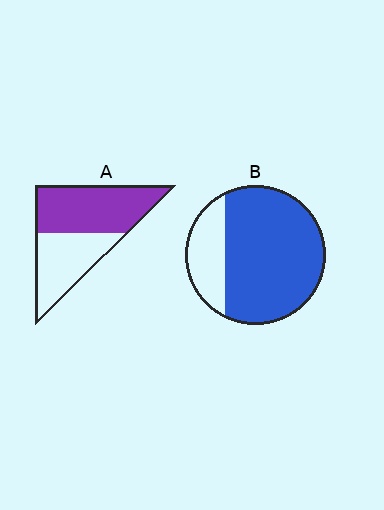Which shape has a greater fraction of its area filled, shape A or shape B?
Shape B.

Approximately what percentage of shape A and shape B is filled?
A is approximately 55% and B is approximately 75%.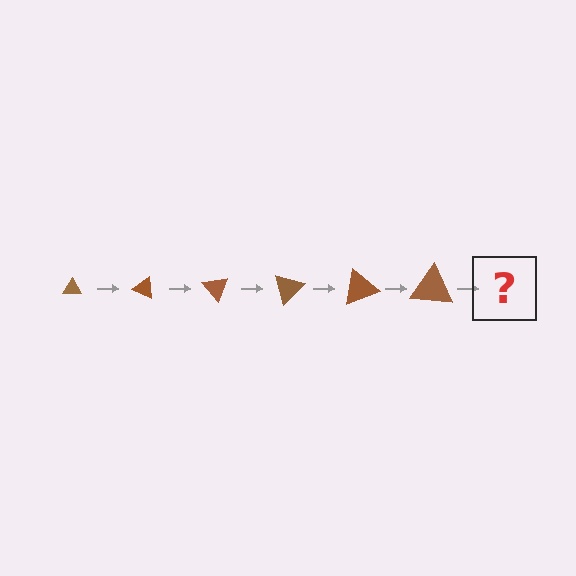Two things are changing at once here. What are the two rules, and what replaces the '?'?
The two rules are that the triangle grows larger each step and it rotates 25 degrees each step. The '?' should be a triangle, larger than the previous one and rotated 150 degrees from the start.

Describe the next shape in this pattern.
It should be a triangle, larger than the previous one and rotated 150 degrees from the start.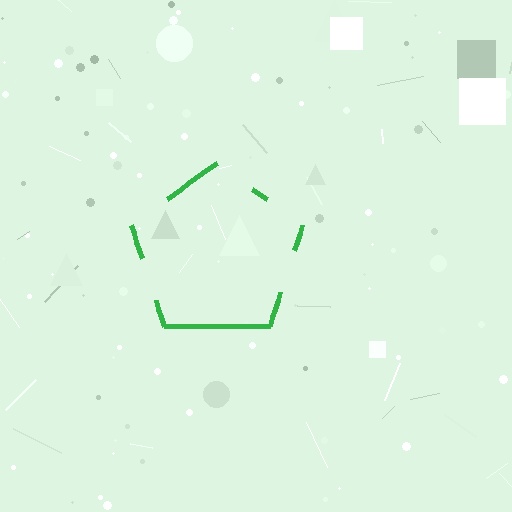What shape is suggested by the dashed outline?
The dashed outline suggests a pentagon.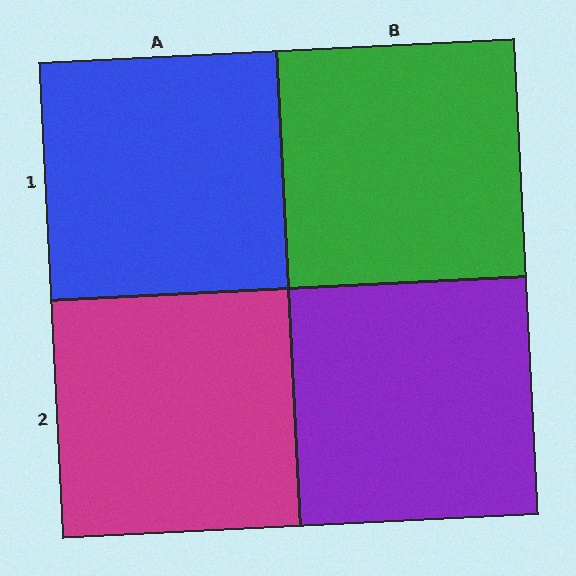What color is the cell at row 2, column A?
Magenta.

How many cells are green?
1 cell is green.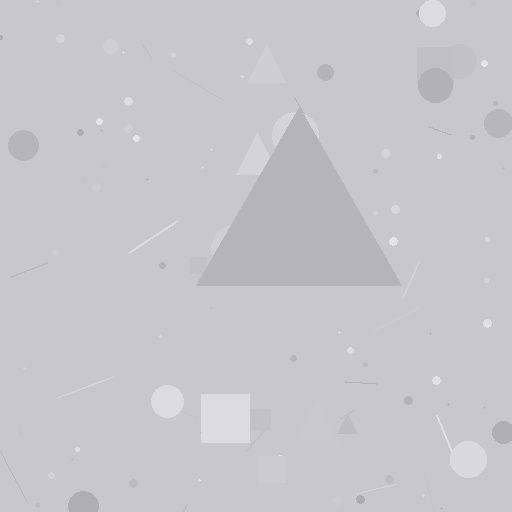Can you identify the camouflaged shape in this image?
The camouflaged shape is a triangle.